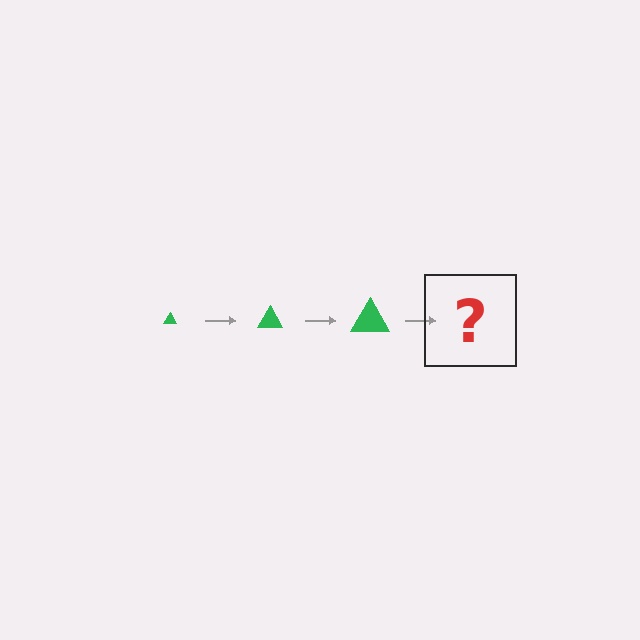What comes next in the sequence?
The next element should be a green triangle, larger than the previous one.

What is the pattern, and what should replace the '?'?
The pattern is that the triangle gets progressively larger each step. The '?' should be a green triangle, larger than the previous one.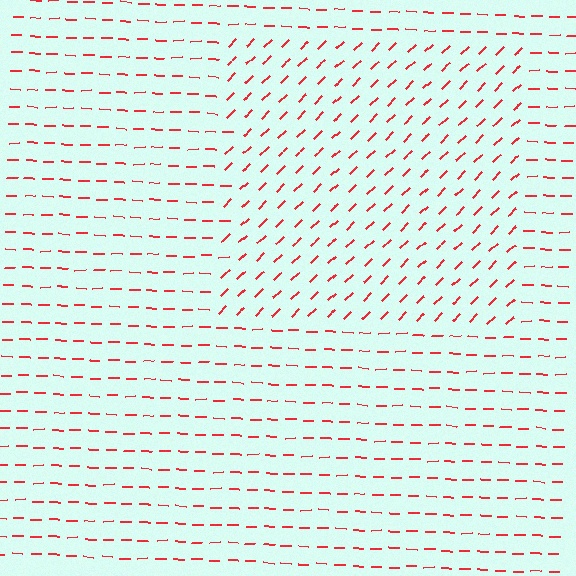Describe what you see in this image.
The image is filled with small red line segments. A rectangle region in the image has lines oriented differently from the surrounding lines, creating a visible texture boundary.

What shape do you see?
I see a rectangle.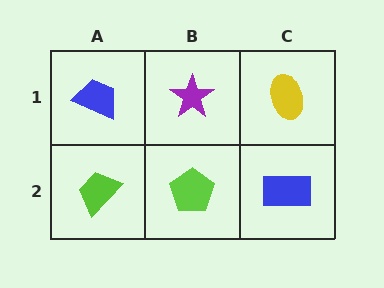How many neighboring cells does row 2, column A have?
2.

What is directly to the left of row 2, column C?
A lime pentagon.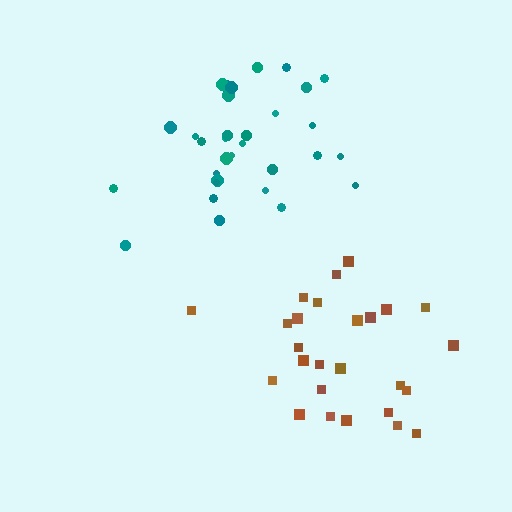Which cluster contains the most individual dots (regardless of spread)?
Teal (32).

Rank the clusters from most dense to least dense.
teal, brown.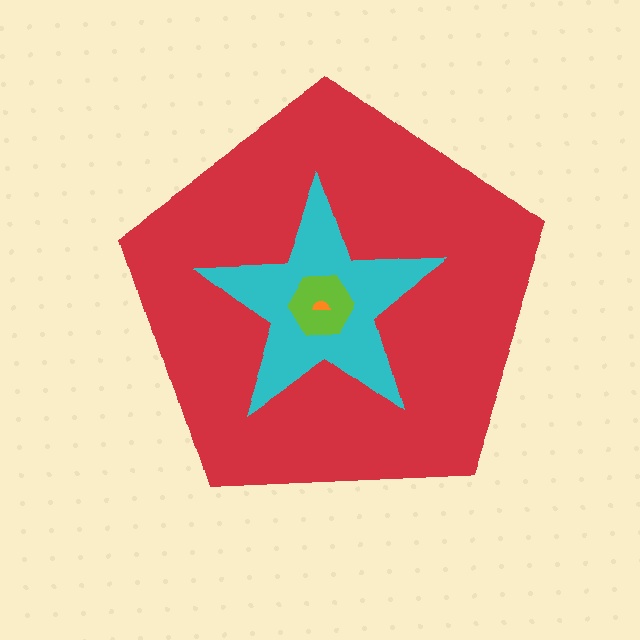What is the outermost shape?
The red pentagon.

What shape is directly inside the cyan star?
The lime hexagon.